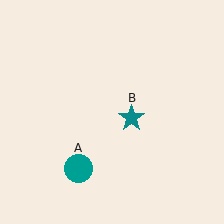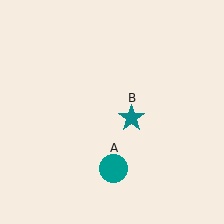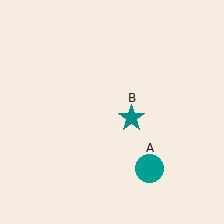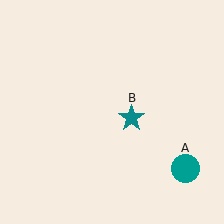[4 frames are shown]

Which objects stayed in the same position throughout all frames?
Teal star (object B) remained stationary.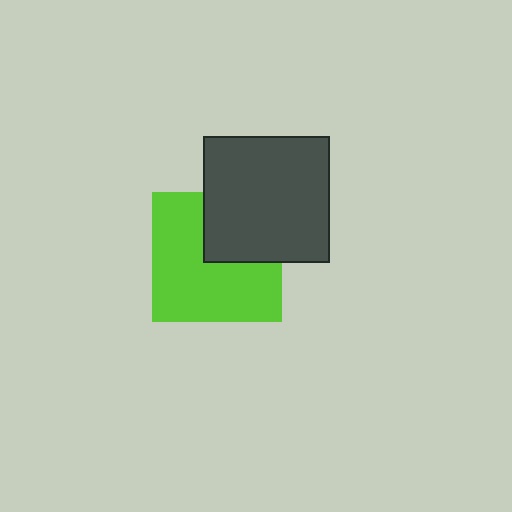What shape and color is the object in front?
The object in front is a dark gray square.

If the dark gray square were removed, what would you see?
You would see the complete lime square.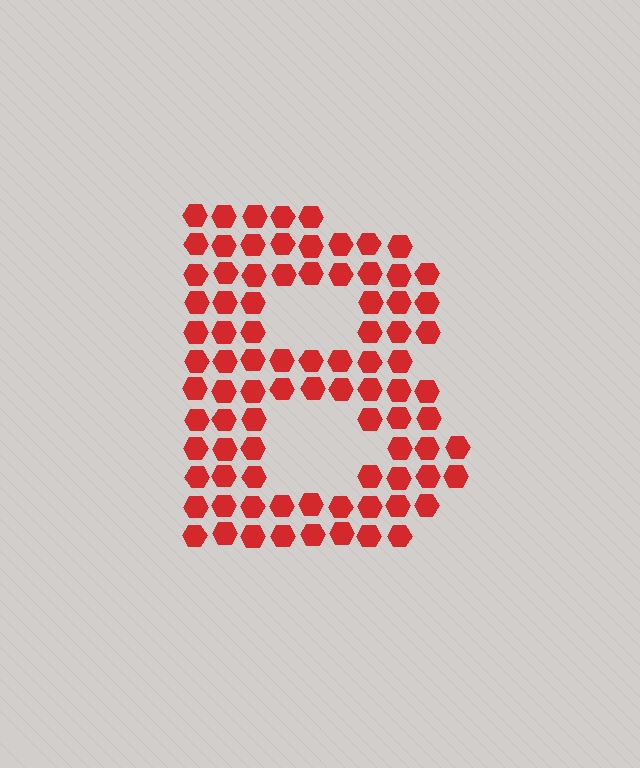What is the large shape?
The large shape is the letter B.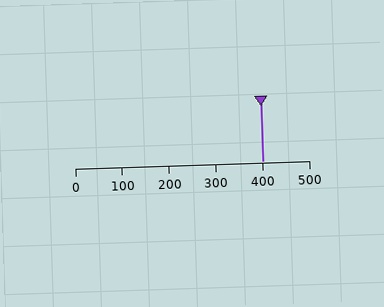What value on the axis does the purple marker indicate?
The marker indicates approximately 400.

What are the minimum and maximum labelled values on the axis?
The axis runs from 0 to 500.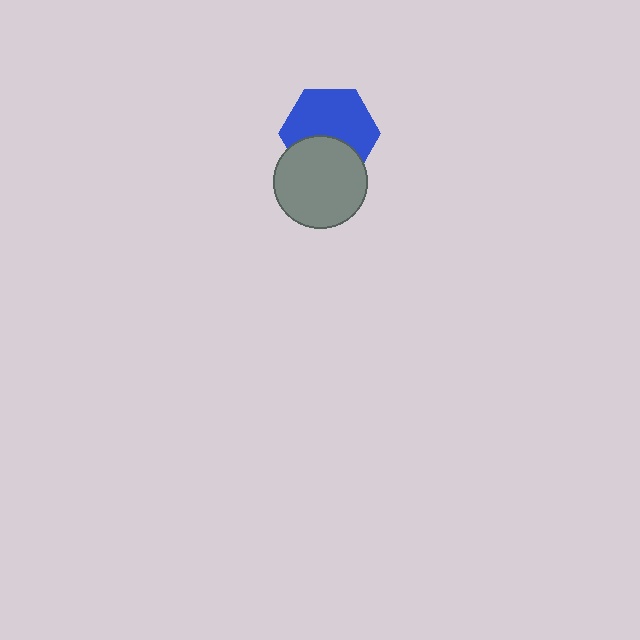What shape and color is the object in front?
The object in front is a gray circle.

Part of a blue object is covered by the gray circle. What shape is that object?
It is a hexagon.